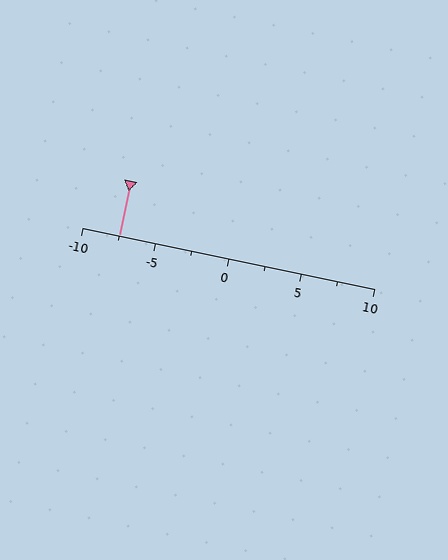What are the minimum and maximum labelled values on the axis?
The axis runs from -10 to 10.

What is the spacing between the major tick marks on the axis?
The major ticks are spaced 5 apart.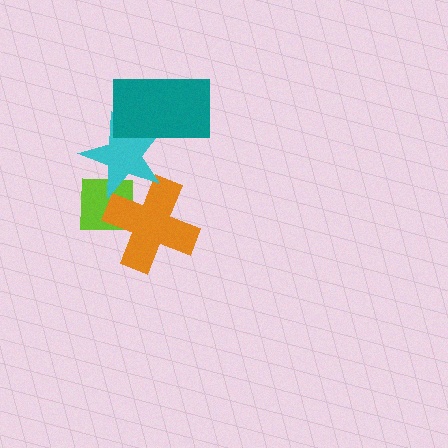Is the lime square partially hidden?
Yes, it is partially covered by another shape.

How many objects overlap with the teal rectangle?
1 object overlaps with the teal rectangle.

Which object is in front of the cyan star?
The teal rectangle is in front of the cyan star.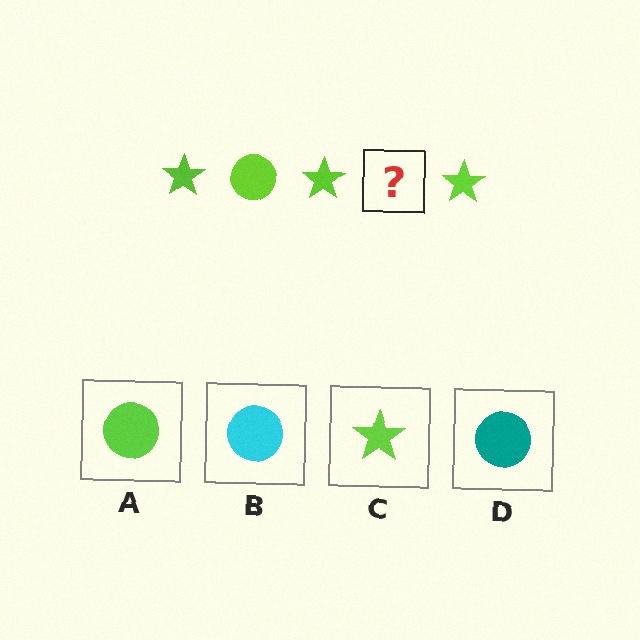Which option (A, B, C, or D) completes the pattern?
A.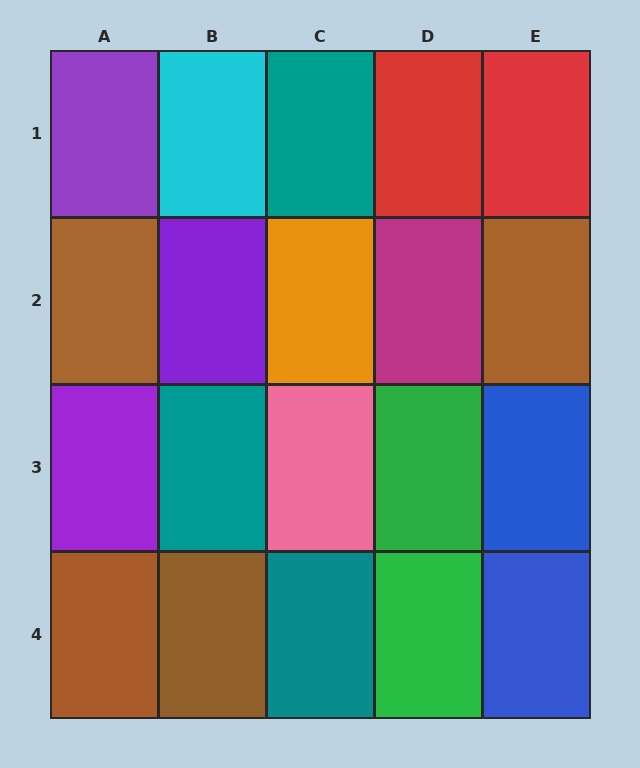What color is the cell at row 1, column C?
Teal.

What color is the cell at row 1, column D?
Red.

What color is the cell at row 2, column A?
Brown.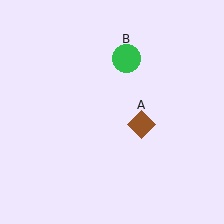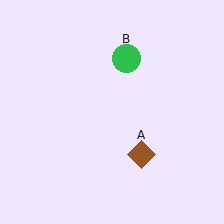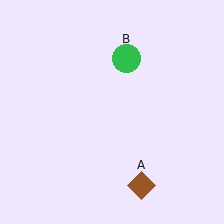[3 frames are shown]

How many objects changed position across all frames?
1 object changed position: brown diamond (object A).